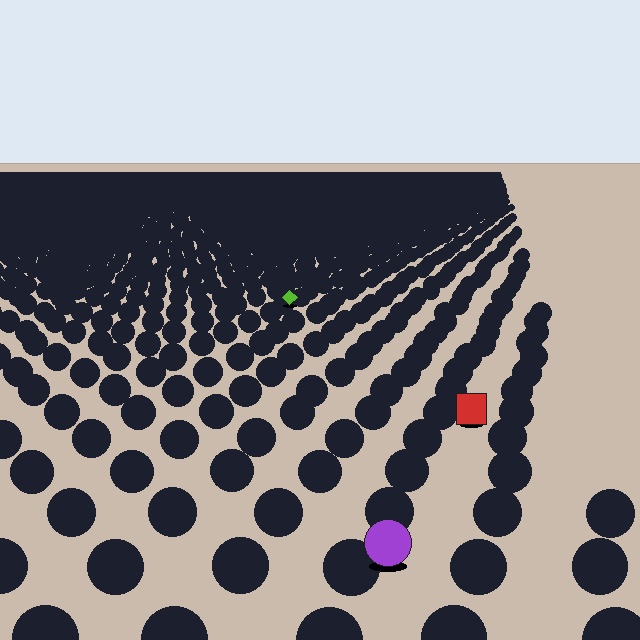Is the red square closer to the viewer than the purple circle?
No. The purple circle is closer — you can tell from the texture gradient: the ground texture is coarser near it.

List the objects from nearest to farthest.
From nearest to farthest: the purple circle, the red square, the lime diamond.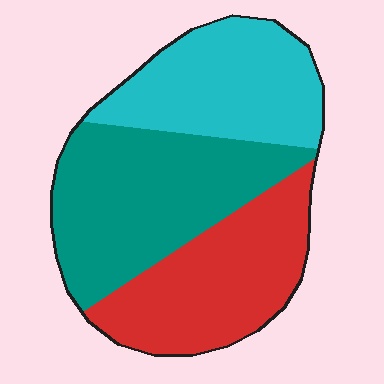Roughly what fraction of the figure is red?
Red covers about 30% of the figure.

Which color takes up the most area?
Teal, at roughly 40%.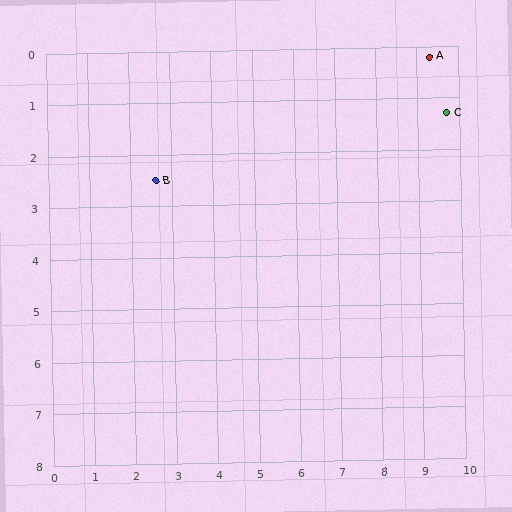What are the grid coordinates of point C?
Point C is at approximately (9.7, 1.3).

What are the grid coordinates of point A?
Point A is at approximately (9.3, 0.2).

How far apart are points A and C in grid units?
Points A and C are about 1.2 grid units apart.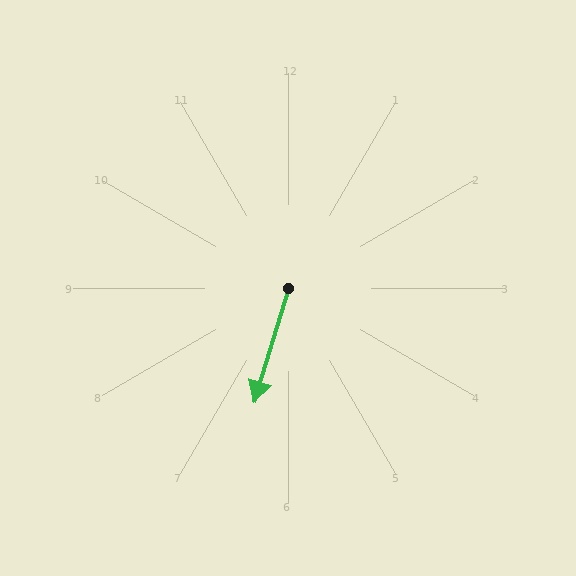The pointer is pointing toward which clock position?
Roughly 7 o'clock.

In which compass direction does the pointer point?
South.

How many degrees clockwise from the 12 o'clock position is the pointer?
Approximately 197 degrees.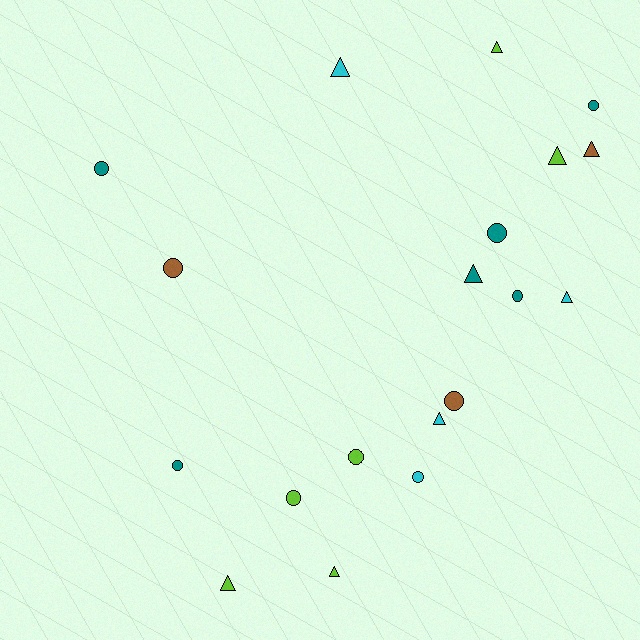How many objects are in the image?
There are 19 objects.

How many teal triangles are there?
There is 1 teal triangle.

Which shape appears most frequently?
Circle, with 10 objects.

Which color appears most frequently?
Lime, with 6 objects.